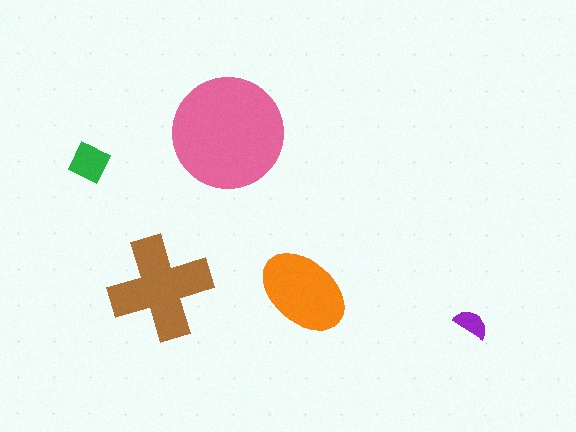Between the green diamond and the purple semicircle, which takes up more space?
The green diamond.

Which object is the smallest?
The purple semicircle.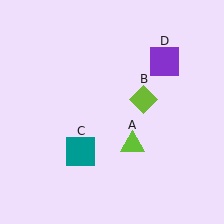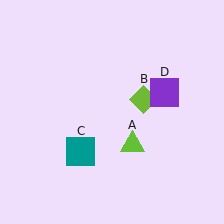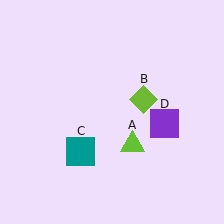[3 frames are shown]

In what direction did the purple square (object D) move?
The purple square (object D) moved down.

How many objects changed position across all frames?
1 object changed position: purple square (object D).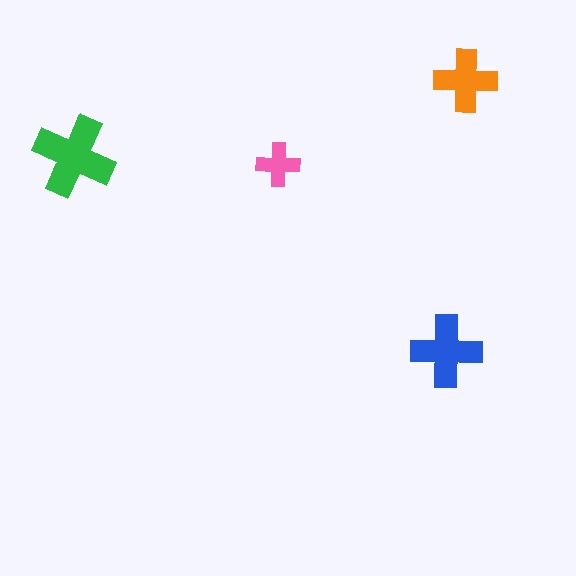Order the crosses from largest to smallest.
the green one, the blue one, the orange one, the pink one.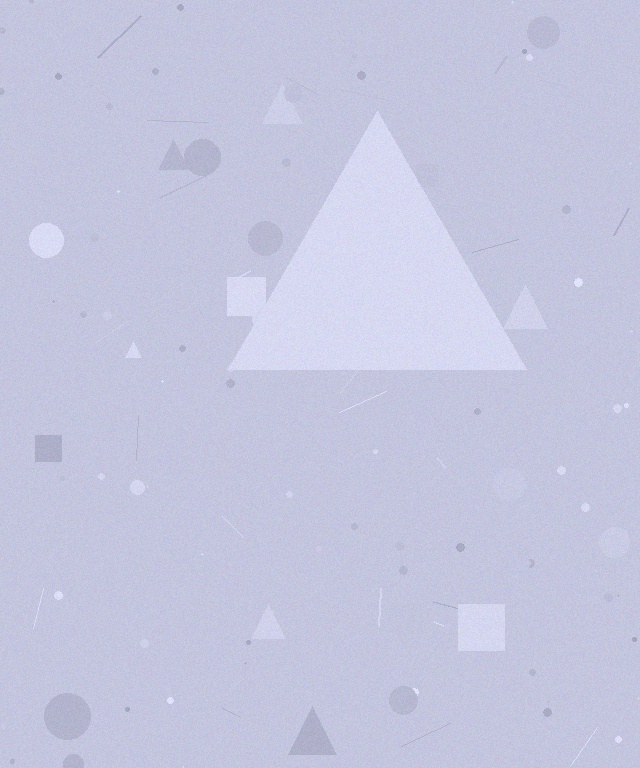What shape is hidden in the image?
A triangle is hidden in the image.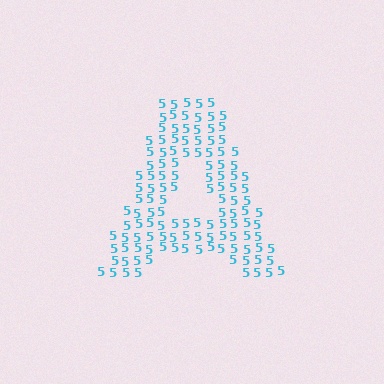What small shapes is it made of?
It is made of small digit 5's.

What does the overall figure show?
The overall figure shows the letter A.